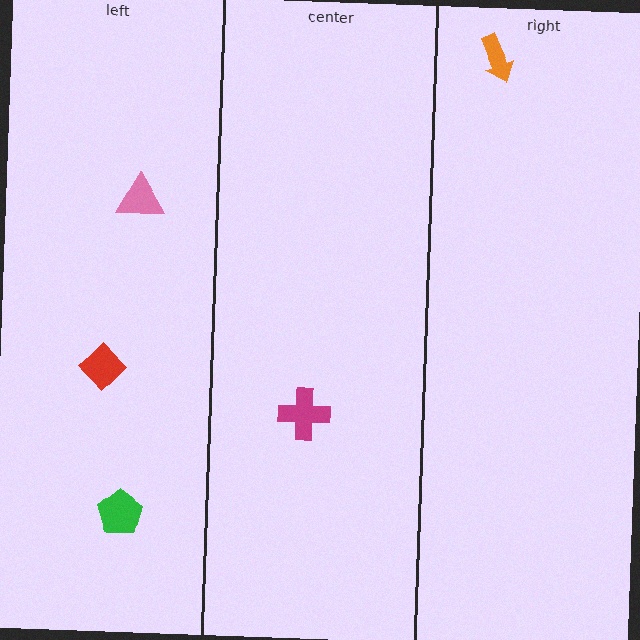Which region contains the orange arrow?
The right region.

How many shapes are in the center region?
1.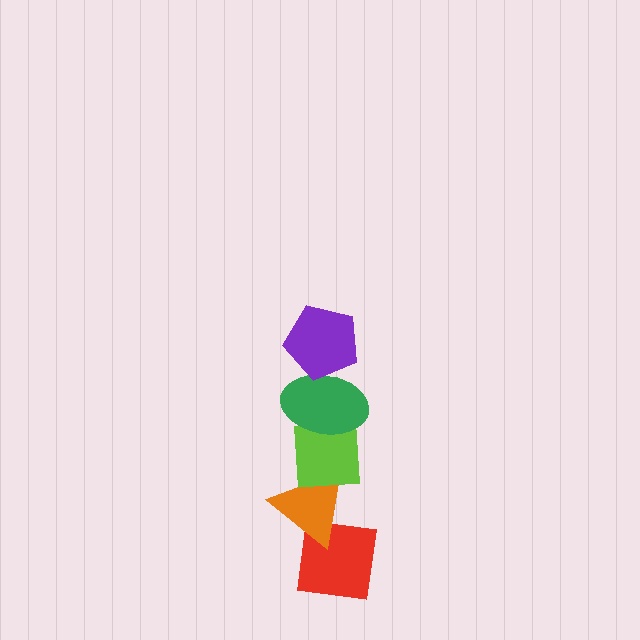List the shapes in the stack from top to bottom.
From top to bottom: the purple pentagon, the green ellipse, the lime square, the orange triangle, the red square.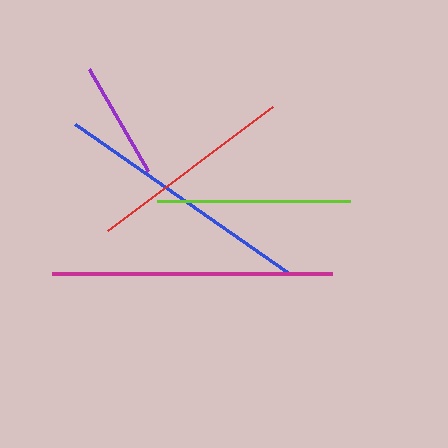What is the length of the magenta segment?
The magenta segment is approximately 280 pixels long.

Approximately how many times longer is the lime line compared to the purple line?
The lime line is approximately 1.6 times the length of the purple line.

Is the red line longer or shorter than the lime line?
The red line is longer than the lime line.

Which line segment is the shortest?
The purple line is the shortest at approximately 118 pixels.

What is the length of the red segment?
The red segment is approximately 206 pixels long.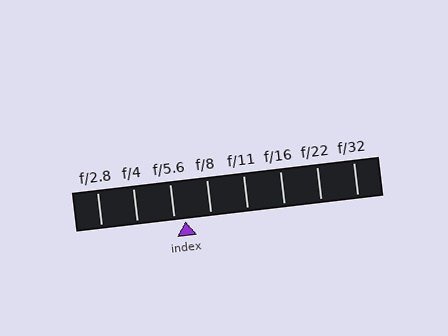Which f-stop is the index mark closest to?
The index mark is closest to f/5.6.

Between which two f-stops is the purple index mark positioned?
The index mark is between f/5.6 and f/8.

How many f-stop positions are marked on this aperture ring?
There are 8 f-stop positions marked.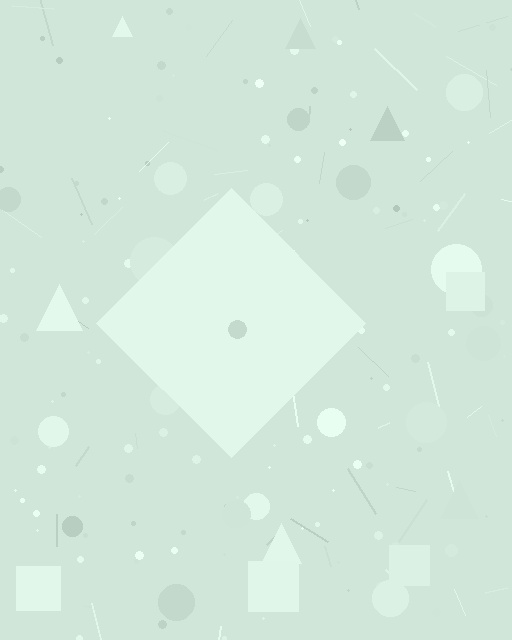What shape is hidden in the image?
A diamond is hidden in the image.